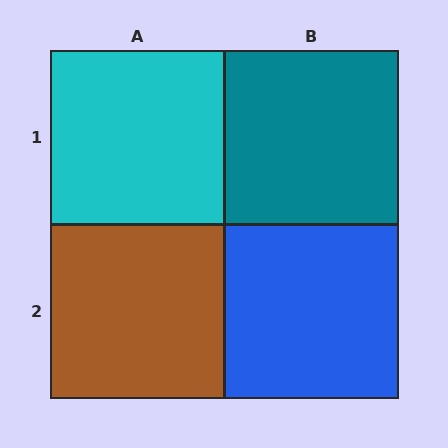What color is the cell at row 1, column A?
Cyan.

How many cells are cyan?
1 cell is cyan.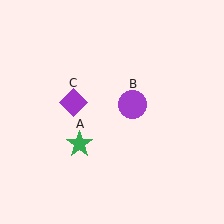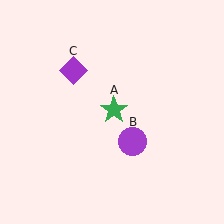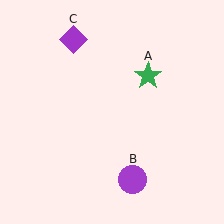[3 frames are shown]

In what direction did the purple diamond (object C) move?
The purple diamond (object C) moved up.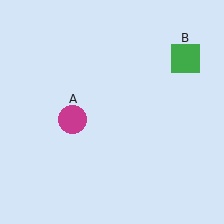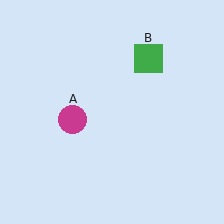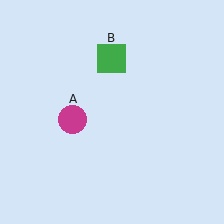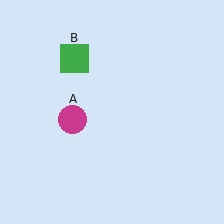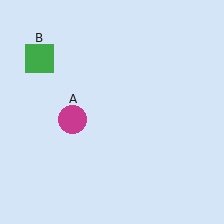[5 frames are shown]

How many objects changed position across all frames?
1 object changed position: green square (object B).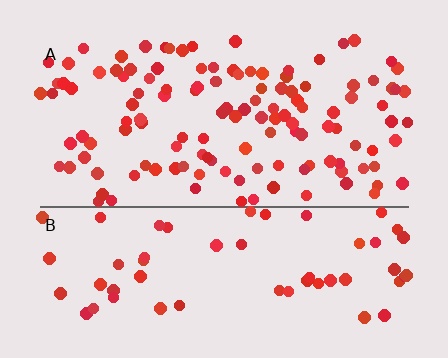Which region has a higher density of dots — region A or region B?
A (the top).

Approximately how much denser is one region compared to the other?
Approximately 2.0× — region A over region B.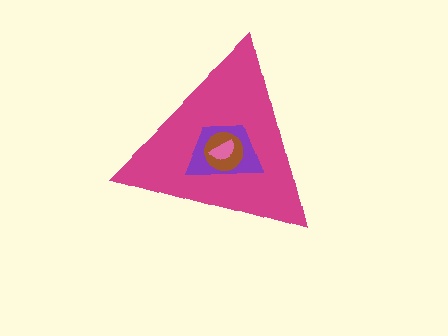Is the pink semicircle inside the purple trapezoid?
Yes.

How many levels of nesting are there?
4.